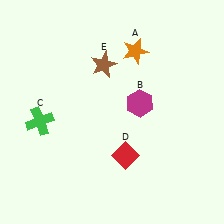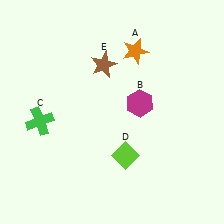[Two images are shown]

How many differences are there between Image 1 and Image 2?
There is 1 difference between the two images.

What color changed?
The diamond (D) changed from red in Image 1 to lime in Image 2.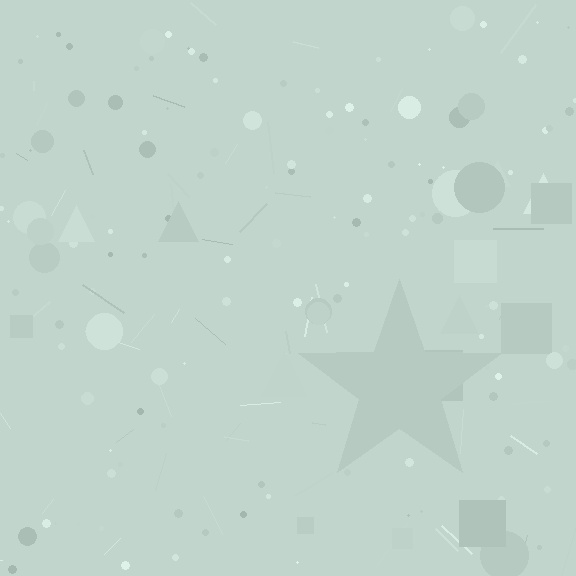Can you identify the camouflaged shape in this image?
The camouflaged shape is a star.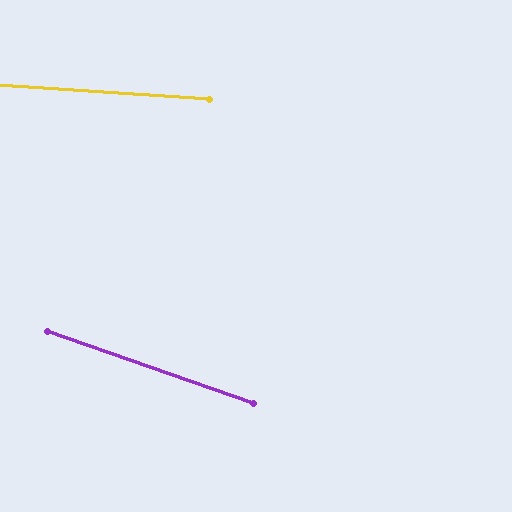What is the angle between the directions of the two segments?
Approximately 16 degrees.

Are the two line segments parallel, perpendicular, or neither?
Neither parallel nor perpendicular — they differ by about 16°.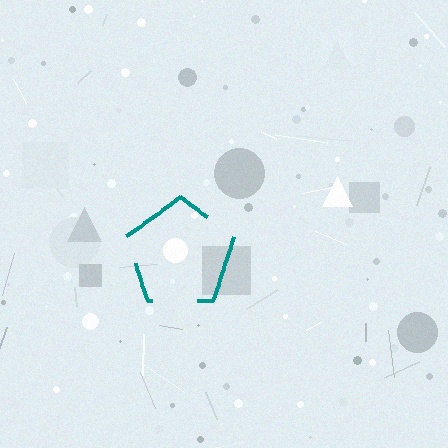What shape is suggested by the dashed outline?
The dashed outline suggests a pentagon.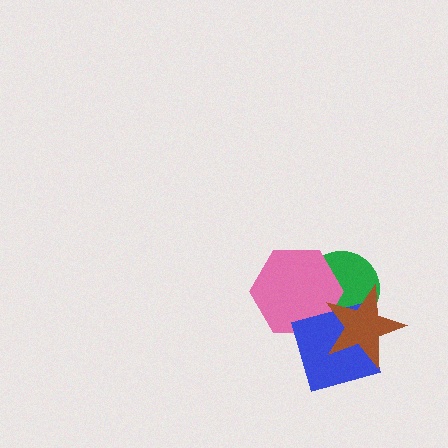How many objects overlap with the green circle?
3 objects overlap with the green circle.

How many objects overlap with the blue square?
3 objects overlap with the blue square.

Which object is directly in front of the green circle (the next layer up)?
The pink hexagon is directly in front of the green circle.